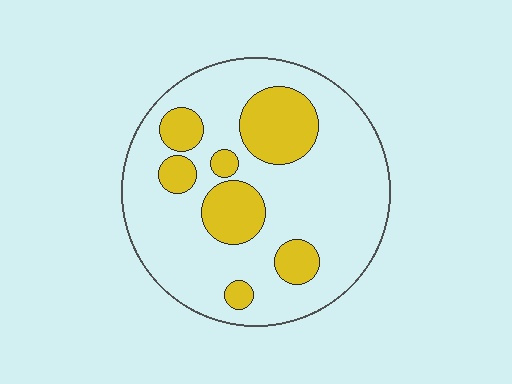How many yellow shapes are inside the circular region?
7.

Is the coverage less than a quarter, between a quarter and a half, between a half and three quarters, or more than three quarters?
Less than a quarter.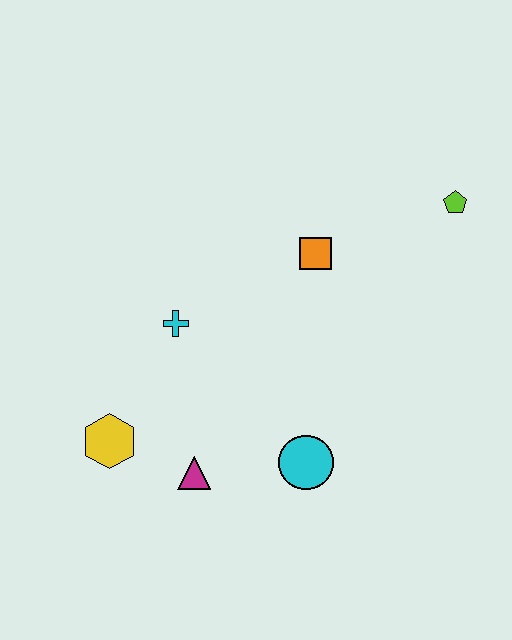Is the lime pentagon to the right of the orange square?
Yes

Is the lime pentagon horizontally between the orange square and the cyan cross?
No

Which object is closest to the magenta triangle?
The yellow hexagon is closest to the magenta triangle.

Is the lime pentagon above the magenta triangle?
Yes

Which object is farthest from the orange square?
The yellow hexagon is farthest from the orange square.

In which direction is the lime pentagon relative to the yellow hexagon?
The lime pentagon is to the right of the yellow hexagon.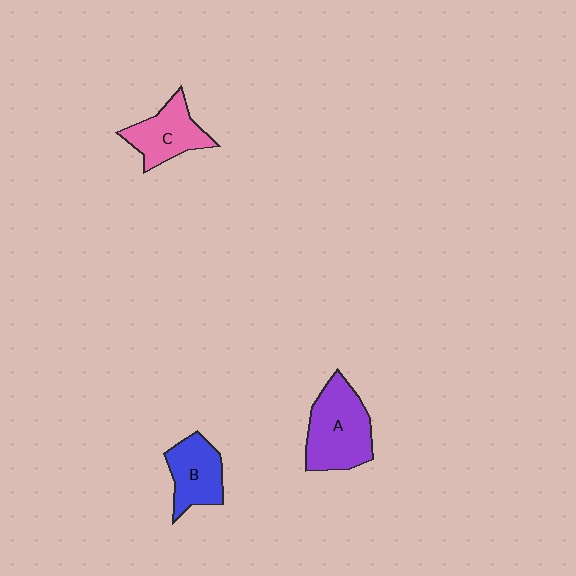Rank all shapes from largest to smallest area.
From largest to smallest: A (purple), C (pink), B (blue).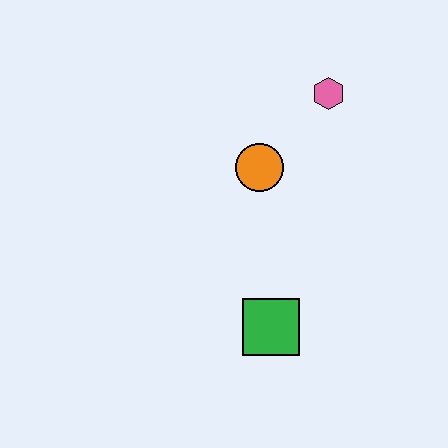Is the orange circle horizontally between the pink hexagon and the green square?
No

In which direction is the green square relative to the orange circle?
The green square is below the orange circle.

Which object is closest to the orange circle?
The pink hexagon is closest to the orange circle.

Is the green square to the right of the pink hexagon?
No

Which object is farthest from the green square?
The pink hexagon is farthest from the green square.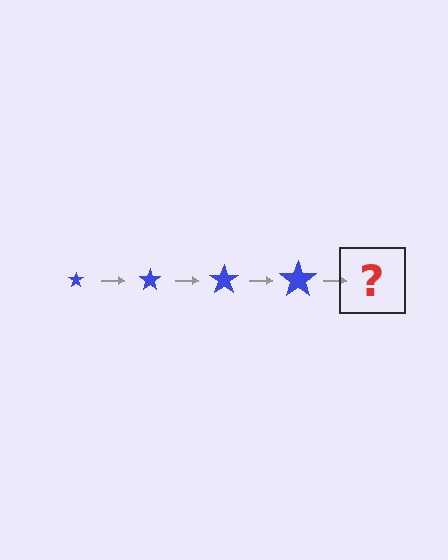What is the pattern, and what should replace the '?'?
The pattern is that the star gets progressively larger each step. The '?' should be a blue star, larger than the previous one.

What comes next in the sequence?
The next element should be a blue star, larger than the previous one.